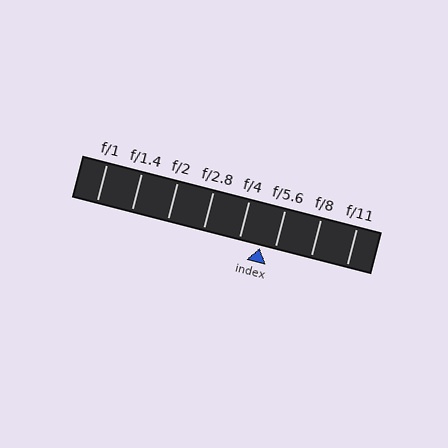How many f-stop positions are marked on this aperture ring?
There are 8 f-stop positions marked.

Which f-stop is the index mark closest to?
The index mark is closest to f/5.6.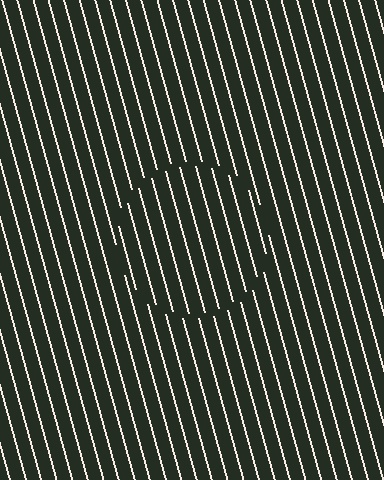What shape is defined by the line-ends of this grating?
An illusory circle. The interior of the shape contains the same grating, shifted by half a period — the contour is defined by the phase discontinuity where line-ends from the inner and outer gratings abut.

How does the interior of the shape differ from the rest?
The interior of the shape contains the same grating, shifted by half a period — the contour is defined by the phase discontinuity where line-ends from the inner and outer gratings abut.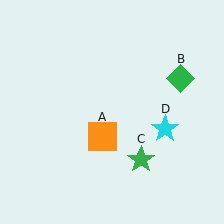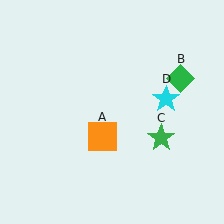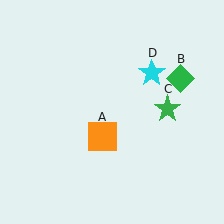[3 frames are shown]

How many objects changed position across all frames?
2 objects changed position: green star (object C), cyan star (object D).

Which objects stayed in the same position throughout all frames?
Orange square (object A) and green diamond (object B) remained stationary.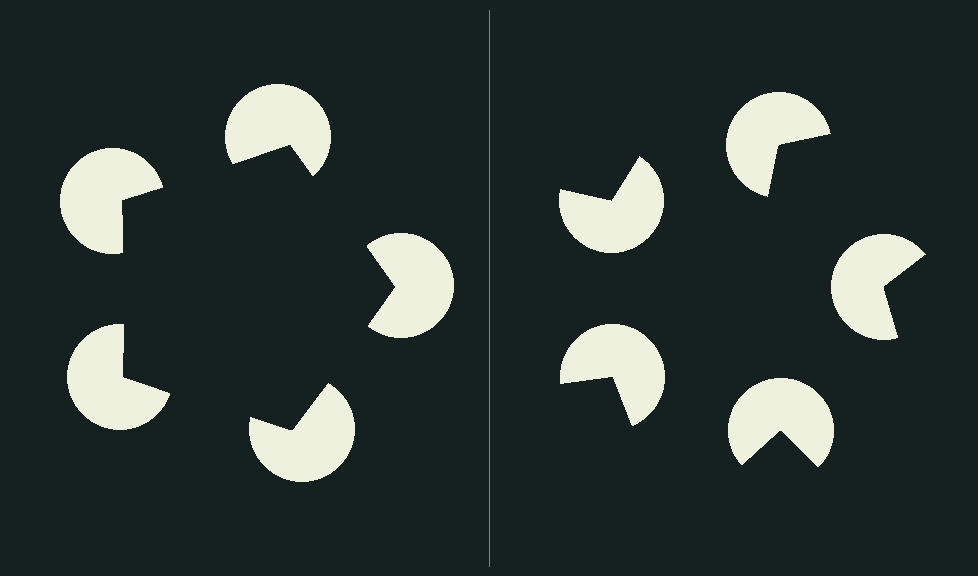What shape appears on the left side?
An illusory pentagon.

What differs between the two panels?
The pac-man discs are positioned identically on both sides; only the wedge orientations differ. On the left they align to a pentagon; on the right they are misaligned.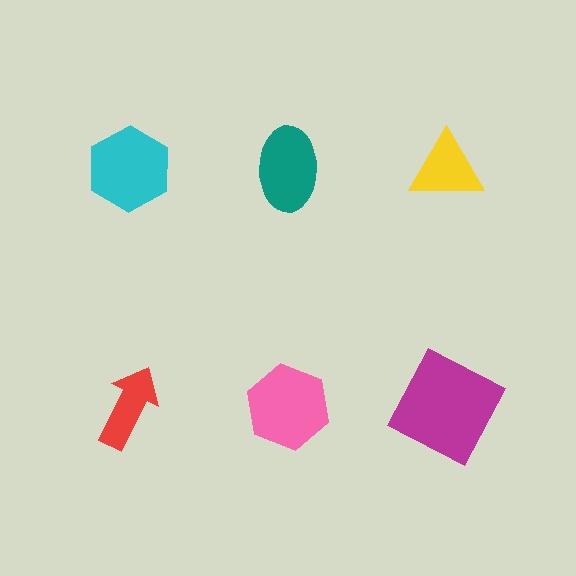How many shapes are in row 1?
3 shapes.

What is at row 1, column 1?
A cyan hexagon.